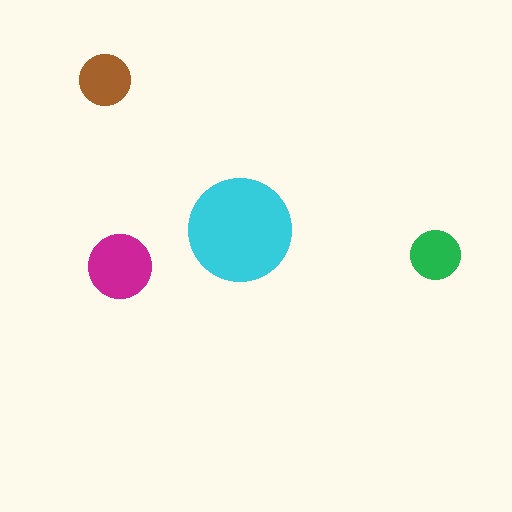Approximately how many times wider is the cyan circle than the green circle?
About 2 times wider.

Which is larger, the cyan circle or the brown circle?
The cyan one.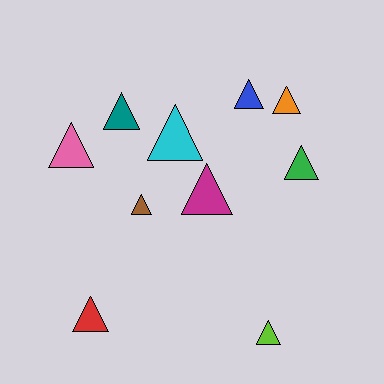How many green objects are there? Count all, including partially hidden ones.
There is 1 green object.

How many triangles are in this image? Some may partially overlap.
There are 10 triangles.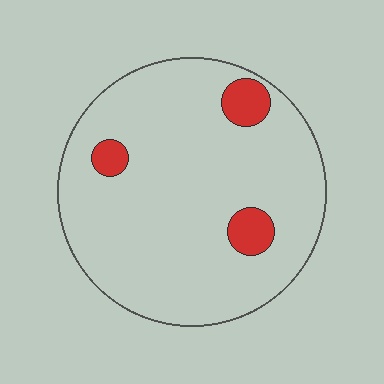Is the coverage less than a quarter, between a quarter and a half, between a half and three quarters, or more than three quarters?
Less than a quarter.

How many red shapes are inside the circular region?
3.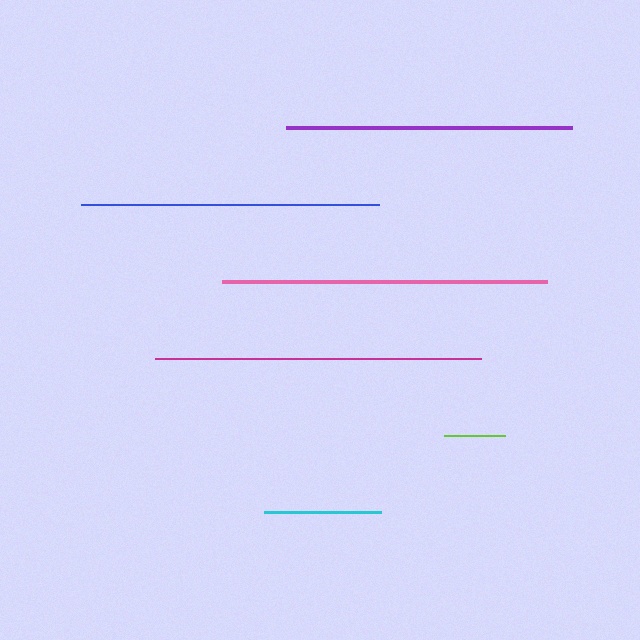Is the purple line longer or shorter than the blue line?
The blue line is longer than the purple line.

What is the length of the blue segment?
The blue segment is approximately 298 pixels long.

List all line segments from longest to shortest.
From longest to shortest: magenta, pink, blue, purple, cyan, lime.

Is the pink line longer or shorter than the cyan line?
The pink line is longer than the cyan line.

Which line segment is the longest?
The magenta line is the longest at approximately 326 pixels.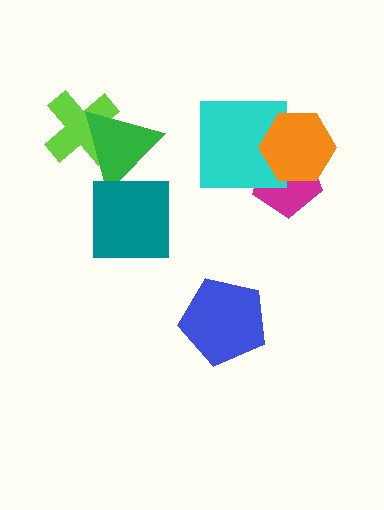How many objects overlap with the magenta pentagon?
2 objects overlap with the magenta pentagon.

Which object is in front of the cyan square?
The orange hexagon is in front of the cyan square.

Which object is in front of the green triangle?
The teal square is in front of the green triangle.